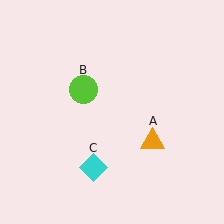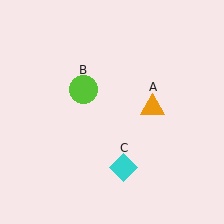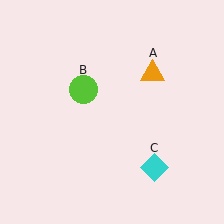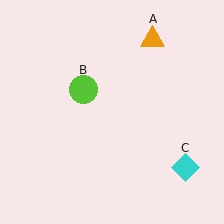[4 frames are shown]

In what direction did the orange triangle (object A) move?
The orange triangle (object A) moved up.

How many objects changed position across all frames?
2 objects changed position: orange triangle (object A), cyan diamond (object C).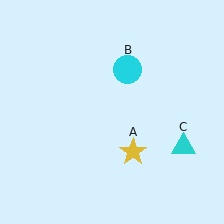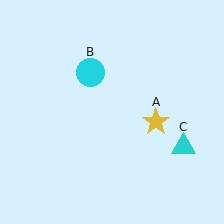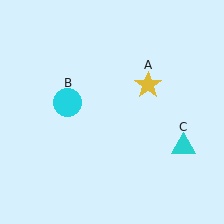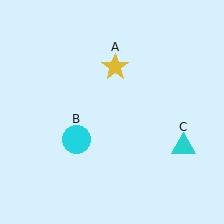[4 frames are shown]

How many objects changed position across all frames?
2 objects changed position: yellow star (object A), cyan circle (object B).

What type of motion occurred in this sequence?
The yellow star (object A), cyan circle (object B) rotated counterclockwise around the center of the scene.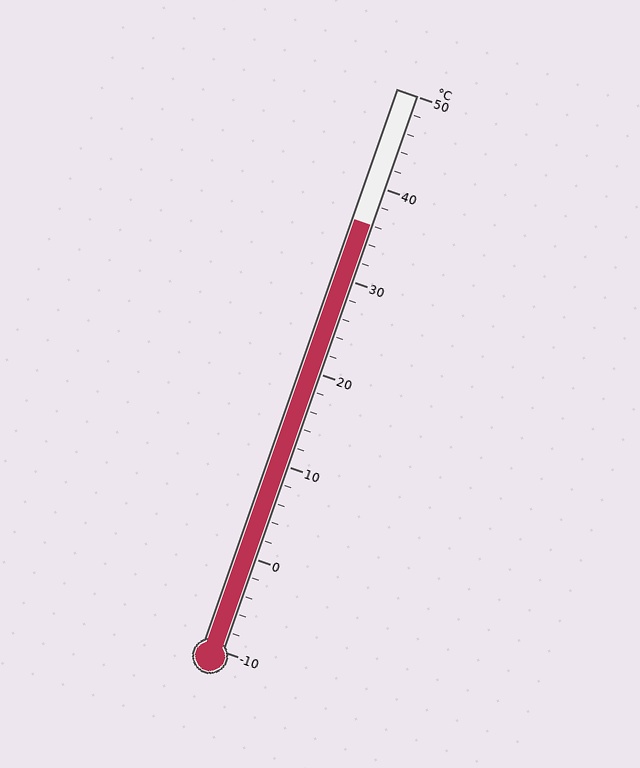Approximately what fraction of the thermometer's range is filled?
The thermometer is filled to approximately 75% of its range.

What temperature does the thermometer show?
The thermometer shows approximately 36°C.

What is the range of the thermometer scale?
The thermometer scale ranges from -10°C to 50°C.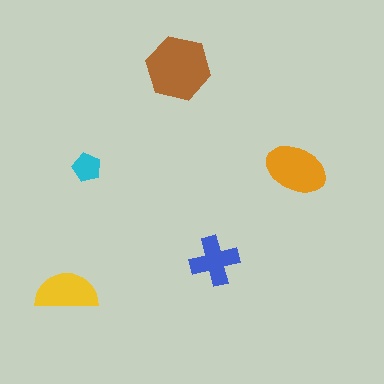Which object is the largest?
The brown hexagon.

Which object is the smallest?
The cyan pentagon.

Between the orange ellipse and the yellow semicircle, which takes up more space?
The orange ellipse.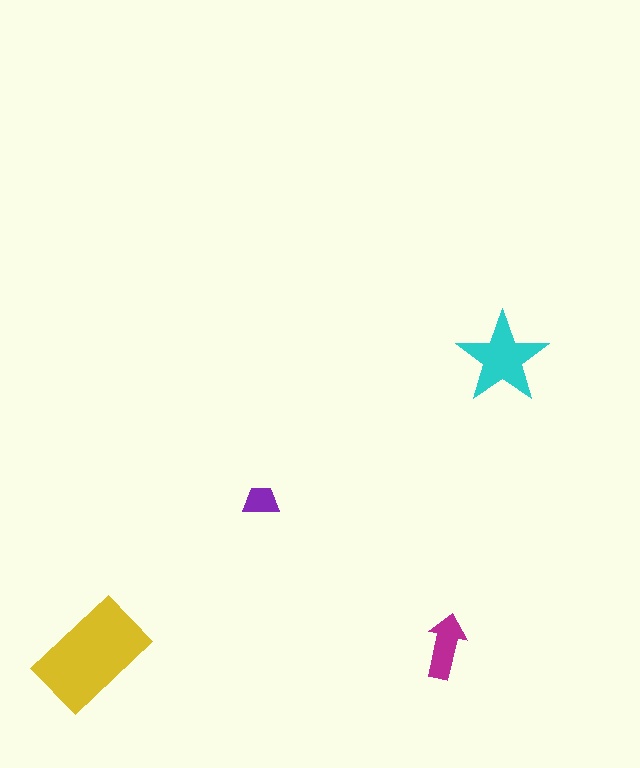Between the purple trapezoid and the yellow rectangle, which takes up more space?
The yellow rectangle.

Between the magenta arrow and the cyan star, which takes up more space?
The cyan star.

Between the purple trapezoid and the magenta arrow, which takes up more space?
The magenta arrow.